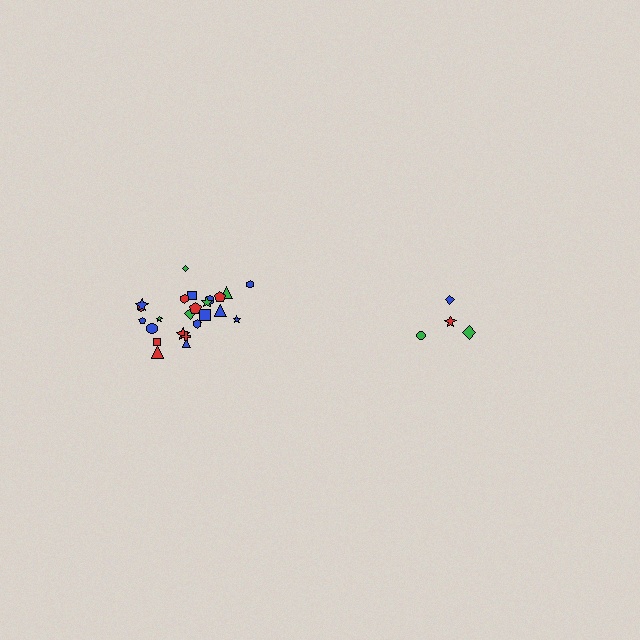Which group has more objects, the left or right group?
The left group.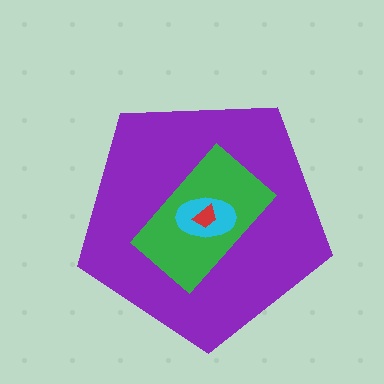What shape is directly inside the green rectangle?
The cyan ellipse.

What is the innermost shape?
The red trapezoid.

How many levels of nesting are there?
4.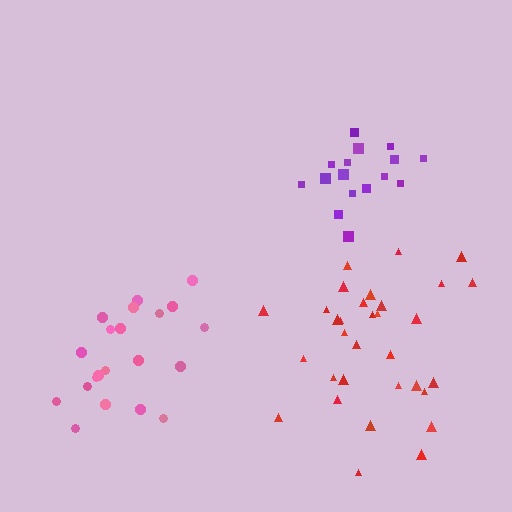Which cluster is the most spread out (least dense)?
Red.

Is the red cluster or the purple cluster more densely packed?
Purple.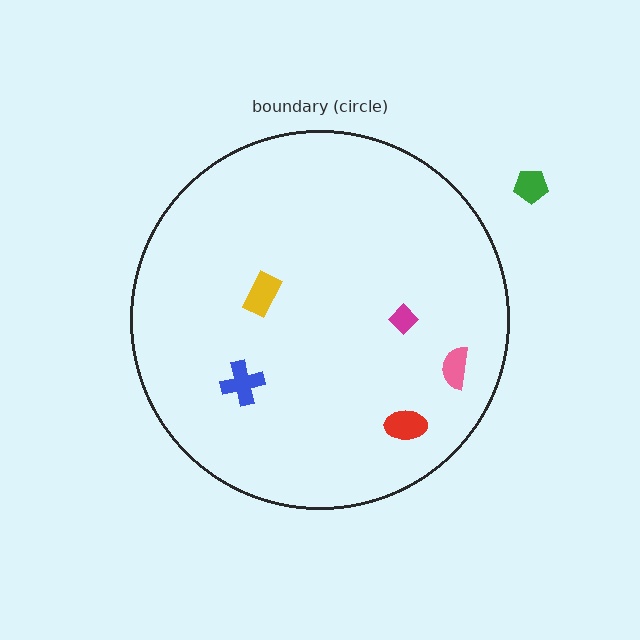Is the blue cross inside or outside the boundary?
Inside.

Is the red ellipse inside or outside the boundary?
Inside.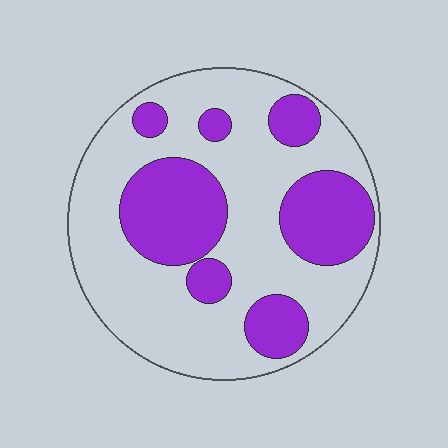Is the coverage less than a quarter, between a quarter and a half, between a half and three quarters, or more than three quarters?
Between a quarter and a half.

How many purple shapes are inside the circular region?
7.